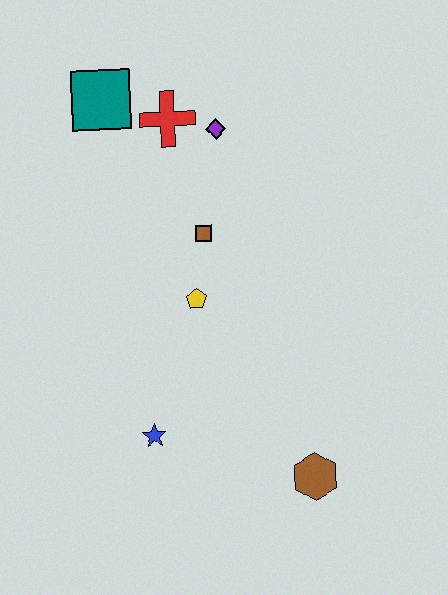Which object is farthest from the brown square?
The brown hexagon is farthest from the brown square.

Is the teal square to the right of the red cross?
No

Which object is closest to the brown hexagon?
The blue star is closest to the brown hexagon.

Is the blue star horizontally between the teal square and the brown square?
Yes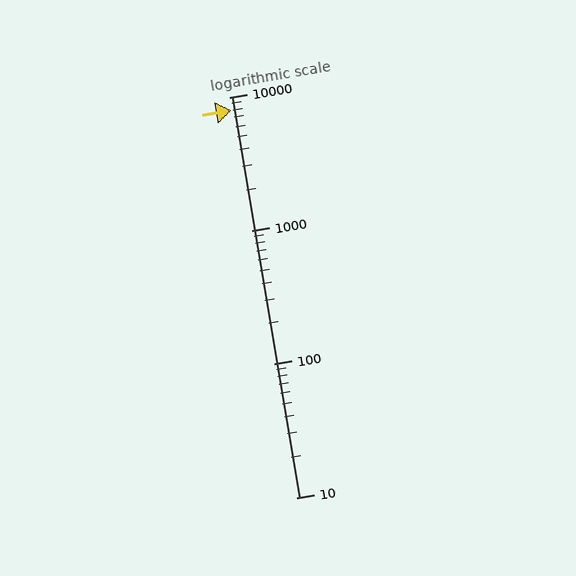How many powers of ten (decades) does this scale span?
The scale spans 3 decades, from 10 to 10000.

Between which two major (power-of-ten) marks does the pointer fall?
The pointer is between 1000 and 10000.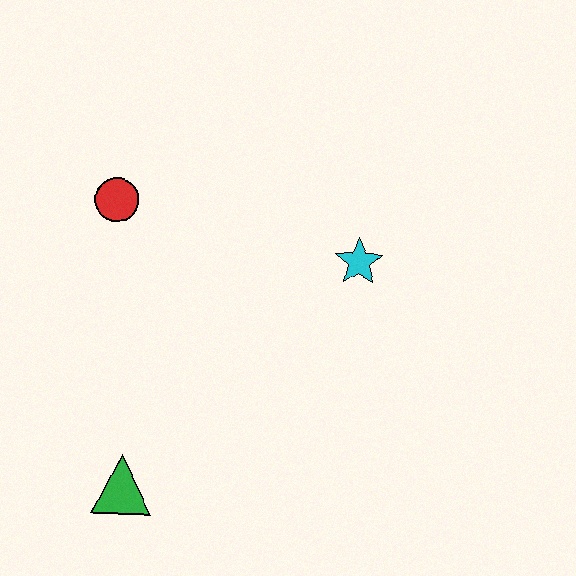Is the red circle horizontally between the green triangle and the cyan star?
No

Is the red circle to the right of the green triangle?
No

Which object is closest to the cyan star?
The red circle is closest to the cyan star.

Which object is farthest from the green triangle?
The cyan star is farthest from the green triangle.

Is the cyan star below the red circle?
Yes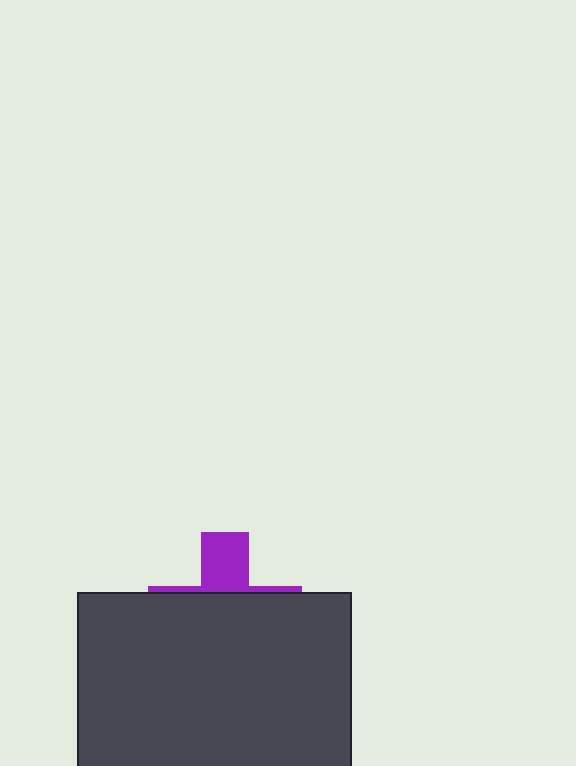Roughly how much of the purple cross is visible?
A small part of it is visible (roughly 28%).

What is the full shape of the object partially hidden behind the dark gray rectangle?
The partially hidden object is a purple cross.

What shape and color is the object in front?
The object in front is a dark gray rectangle.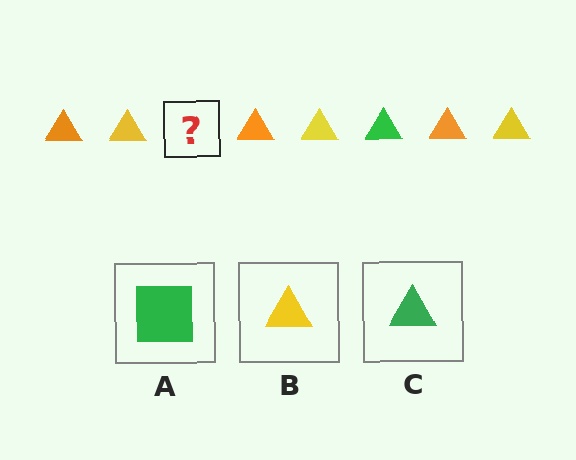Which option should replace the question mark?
Option C.